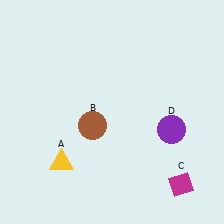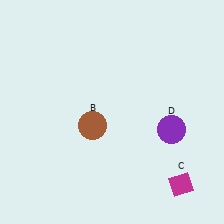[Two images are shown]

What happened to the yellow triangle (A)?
The yellow triangle (A) was removed in Image 2. It was in the bottom-left area of Image 1.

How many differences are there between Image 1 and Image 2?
There is 1 difference between the two images.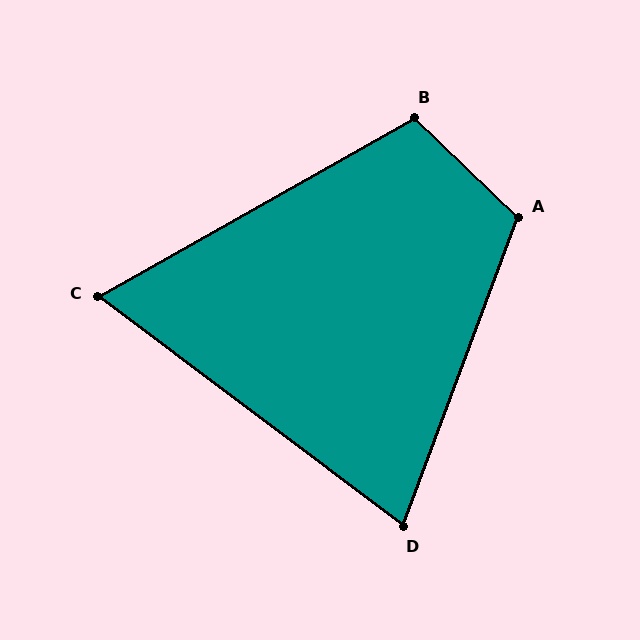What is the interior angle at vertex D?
Approximately 73 degrees (acute).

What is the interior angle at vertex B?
Approximately 107 degrees (obtuse).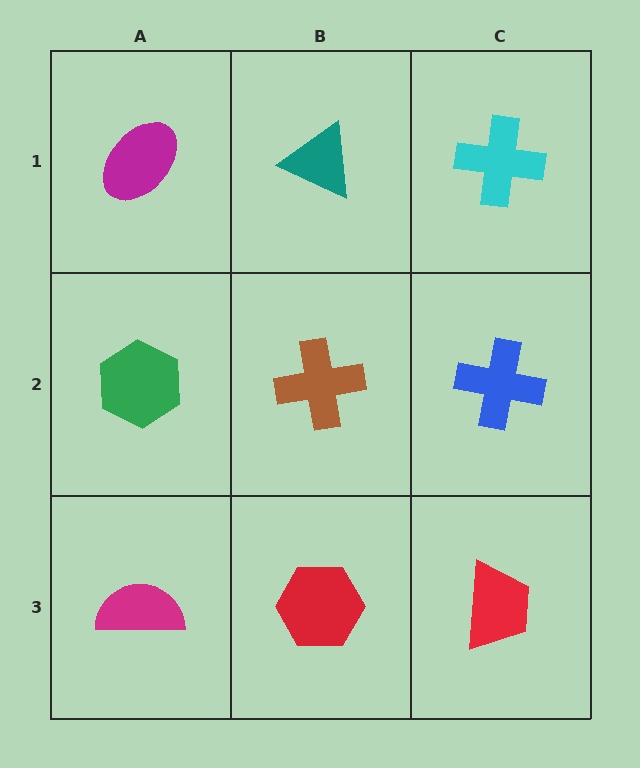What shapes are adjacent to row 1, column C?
A blue cross (row 2, column C), a teal triangle (row 1, column B).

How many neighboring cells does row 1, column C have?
2.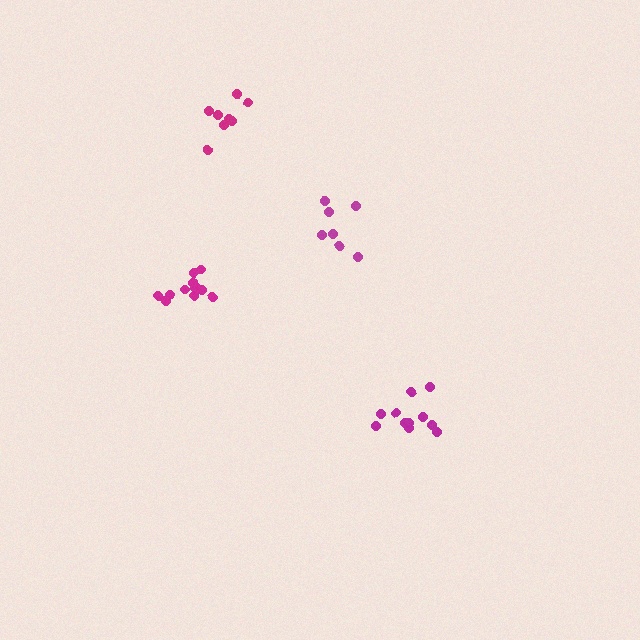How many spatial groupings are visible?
There are 4 spatial groupings.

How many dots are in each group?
Group 1: 12 dots, Group 2: 7 dots, Group 3: 12 dots, Group 4: 8 dots (39 total).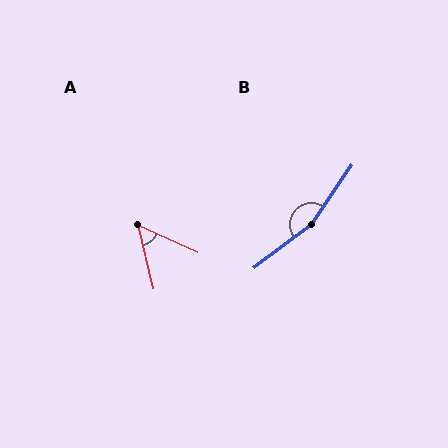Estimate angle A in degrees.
Approximately 52 degrees.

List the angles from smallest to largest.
A (52°), B (161°).